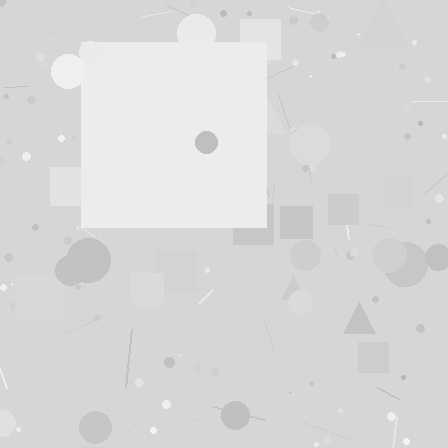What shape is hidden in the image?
A square is hidden in the image.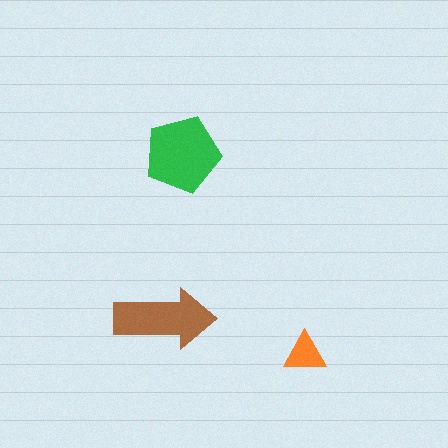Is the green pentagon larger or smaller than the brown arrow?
Larger.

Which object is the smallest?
The orange triangle.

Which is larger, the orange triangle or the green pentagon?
The green pentagon.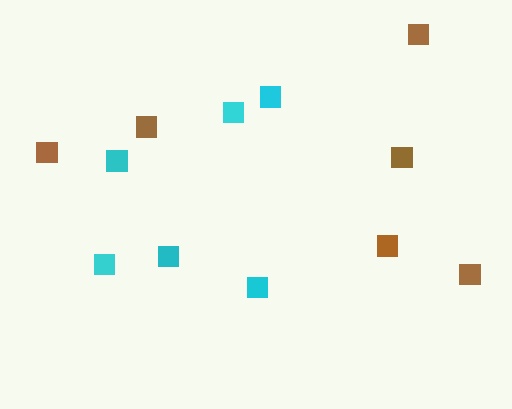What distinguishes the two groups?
There are 2 groups: one group of brown squares (6) and one group of cyan squares (6).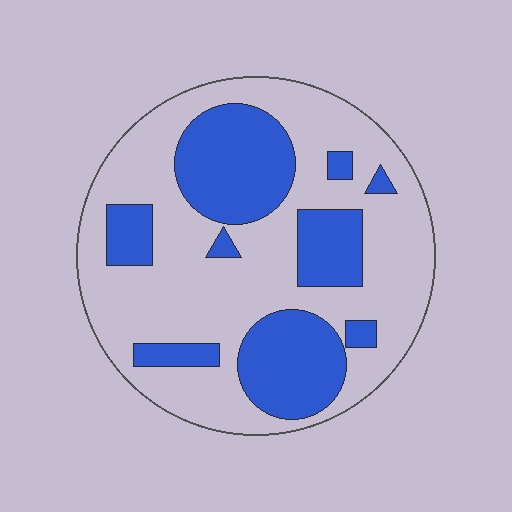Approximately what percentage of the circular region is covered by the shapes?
Approximately 35%.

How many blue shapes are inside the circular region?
9.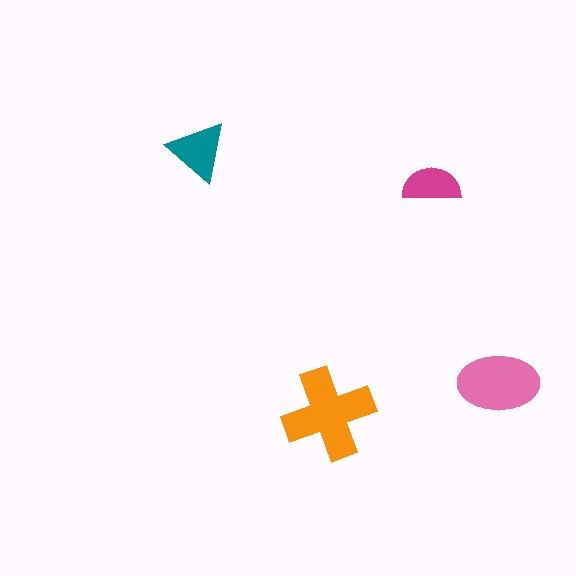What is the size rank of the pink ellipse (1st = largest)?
2nd.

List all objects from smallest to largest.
The magenta semicircle, the teal triangle, the pink ellipse, the orange cross.